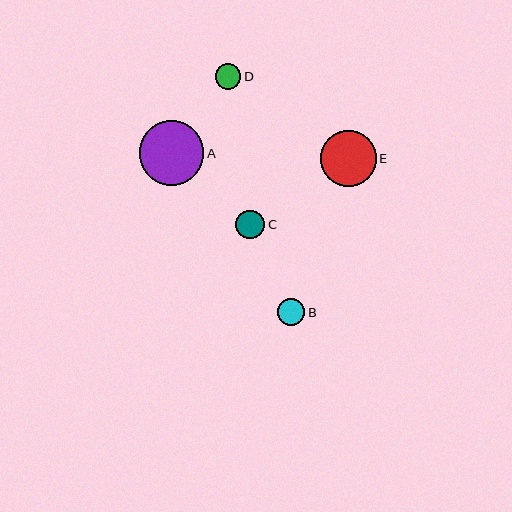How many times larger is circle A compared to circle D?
Circle A is approximately 2.5 times the size of circle D.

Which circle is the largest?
Circle A is the largest with a size of approximately 64 pixels.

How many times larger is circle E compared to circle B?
Circle E is approximately 2.1 times the size of circle B.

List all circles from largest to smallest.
From largest to smallest: A, E, C, B, D.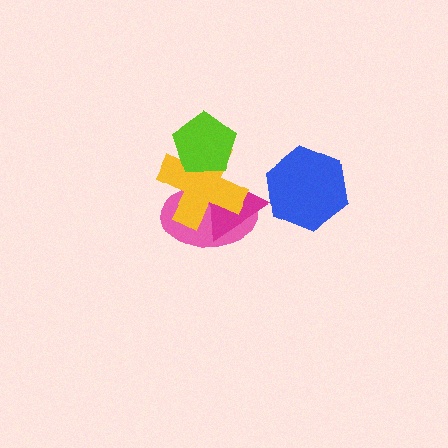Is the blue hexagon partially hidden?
No, no other shape covers it.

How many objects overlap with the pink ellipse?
3 objects overlap with the pink ellipse.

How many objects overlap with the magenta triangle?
2 objects overlap with the magenta triangle.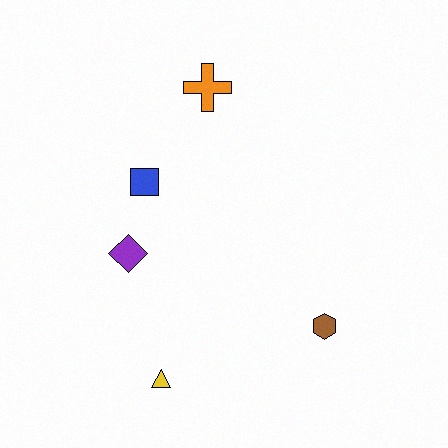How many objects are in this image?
There are 5 objects.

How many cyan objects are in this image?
There are no cyan objects.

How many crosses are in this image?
There is 1 cross.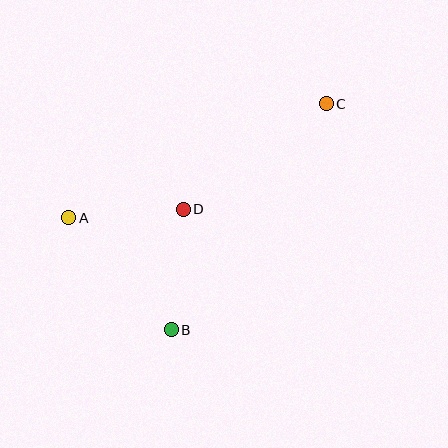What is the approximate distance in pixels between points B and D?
The distance between B and D is approximately 121 pixels.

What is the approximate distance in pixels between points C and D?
The distance between C and D is approximately 178 pixels.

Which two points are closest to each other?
Points A and D are closest to each other.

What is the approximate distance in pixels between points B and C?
The distance between B and C is approximately 275 pixels.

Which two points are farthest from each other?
Points A and C are farthest from each other.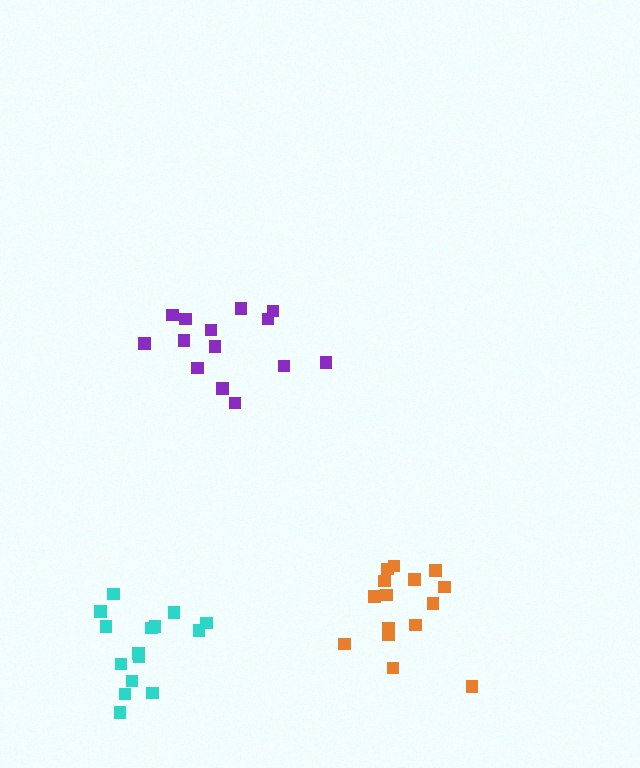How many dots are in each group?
Group 1: 15 dots, Group 2: 14 dots, Group 3: 15 dots (44 total).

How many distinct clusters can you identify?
There are 3 distinct clusters.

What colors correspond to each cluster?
The clusters are colored: cyan, purple, orange.